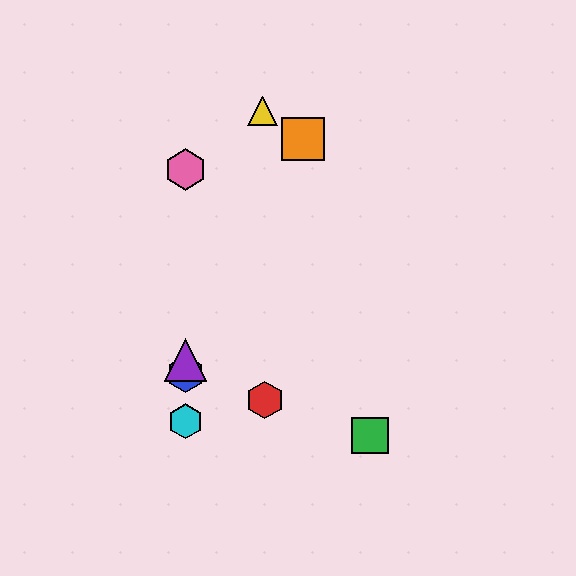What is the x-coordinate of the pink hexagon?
The pink hexagon is at x≈185.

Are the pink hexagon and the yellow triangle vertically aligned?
No, the pink hexagon is at x≈185 and the yellow triangle is at x≈263.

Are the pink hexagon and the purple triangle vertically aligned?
Yes, both are at x≈185.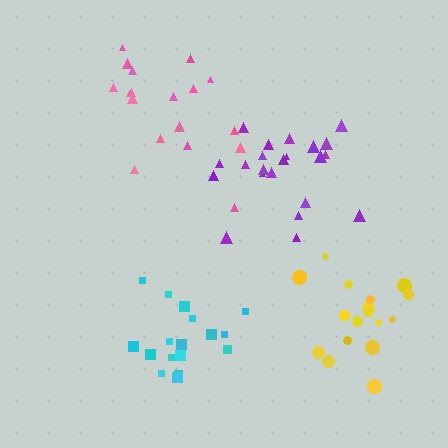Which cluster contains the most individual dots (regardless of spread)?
Purple (22).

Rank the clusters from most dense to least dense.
cyan, purple, yellow, pink.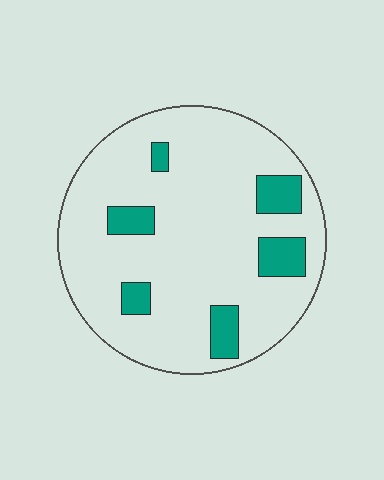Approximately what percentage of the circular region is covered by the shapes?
Approximately 15%.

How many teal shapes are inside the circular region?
6.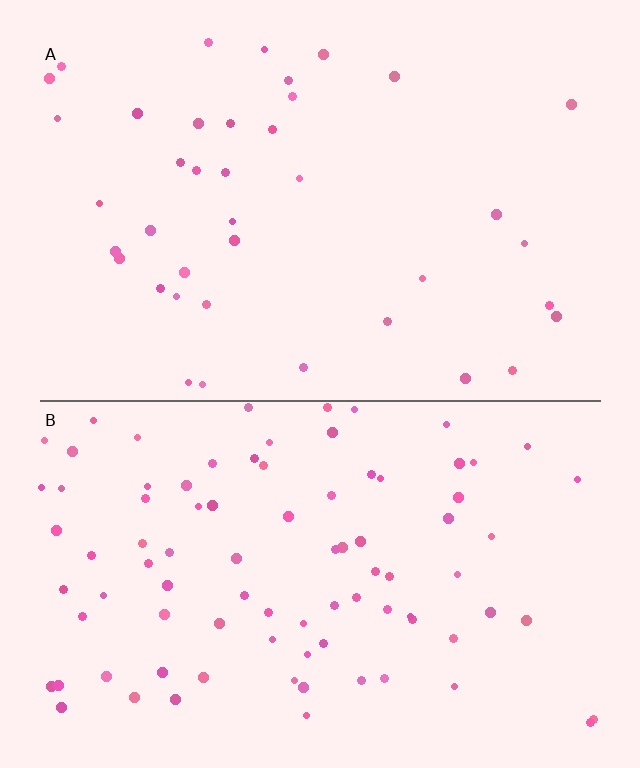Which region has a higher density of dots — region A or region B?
B (the bottom).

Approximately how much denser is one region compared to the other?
Approximately 2.2× — region B over region A.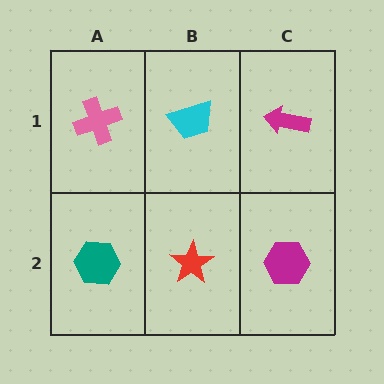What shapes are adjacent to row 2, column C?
A magenta arrow (row 1, column C), a red star (row 2, column B).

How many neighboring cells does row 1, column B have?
3.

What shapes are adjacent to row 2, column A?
A pink cross (row 1, column A), a red star (row 2, column B).